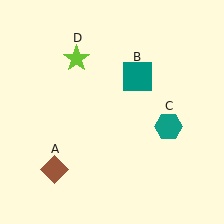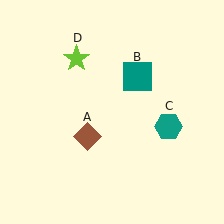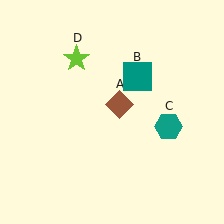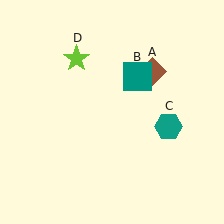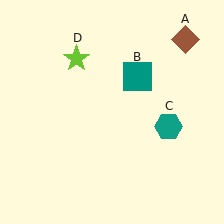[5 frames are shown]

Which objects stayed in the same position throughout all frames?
Teal square (object B) and teal hexagon (object C) and lime star (object D) remained stationary.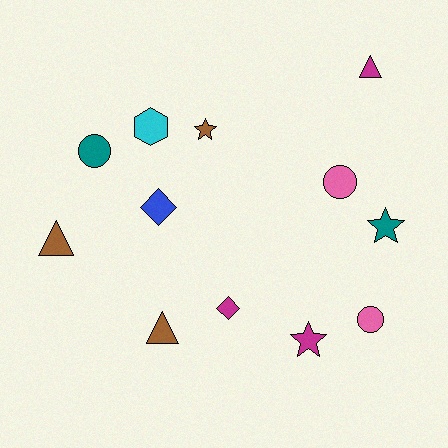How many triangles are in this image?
There are 3 triangles.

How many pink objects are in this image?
There are 2 pink objects.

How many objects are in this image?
There are 12 objects.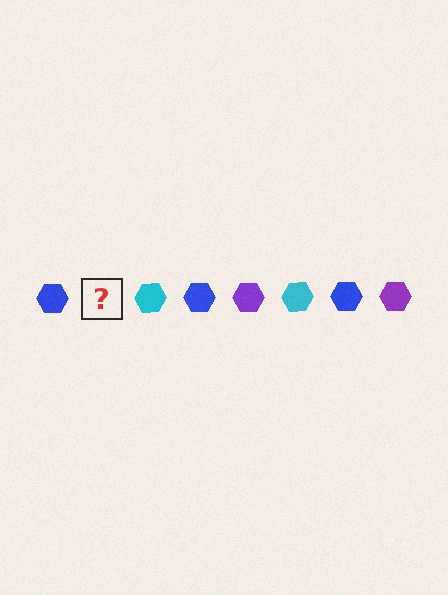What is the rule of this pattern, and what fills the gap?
The rule is that the pattern cycles through blue, purple, cyan hexagons. The gap should be filled with a purple hexagon.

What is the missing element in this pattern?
The missing element is a purple hexagon.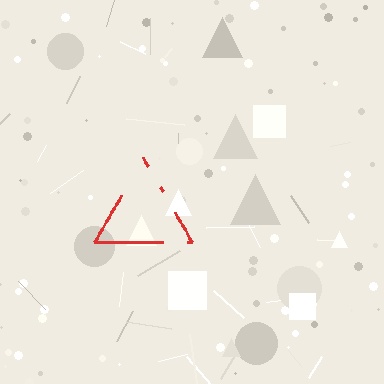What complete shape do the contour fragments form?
The contour fragments form a triangle.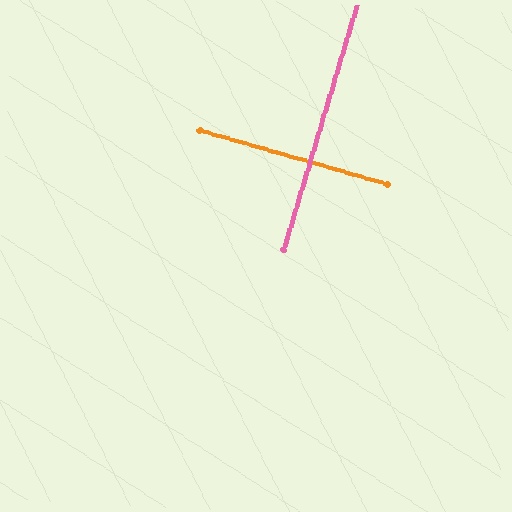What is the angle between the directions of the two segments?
Approximately 90 degrees.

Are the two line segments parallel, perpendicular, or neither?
Perpendicular — they meet at approximately 90°.